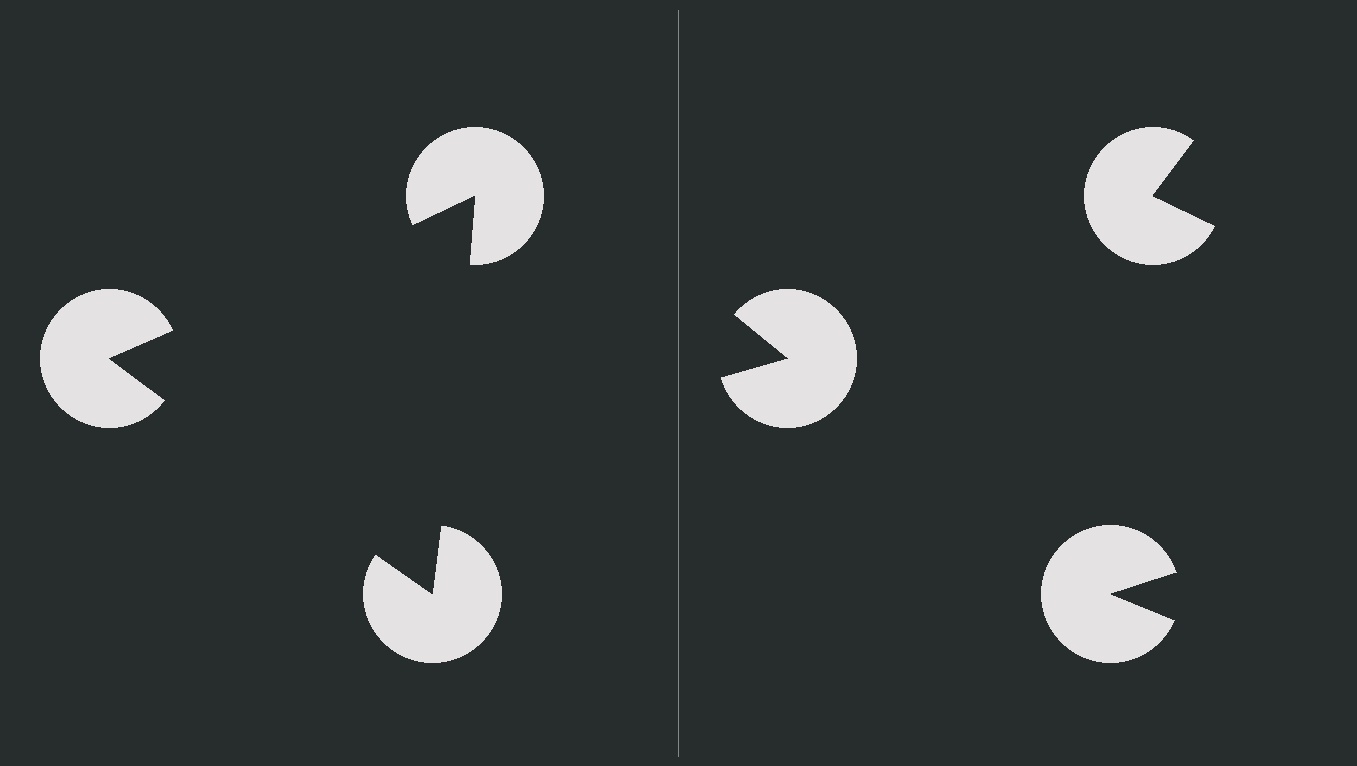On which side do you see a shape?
An illusory triangle appears on the left side. On the right side the wedge cuts are rotated, so no coherent shape forms.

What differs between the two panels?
The pac-man discs are positioned identically on both sides; only the wedge orientations differ. On the left they align to a triangle; on the right they are misaligned.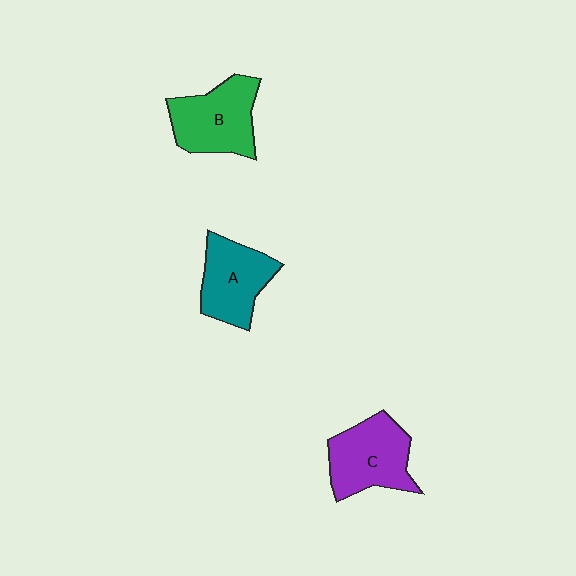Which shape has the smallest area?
Shape A (teal).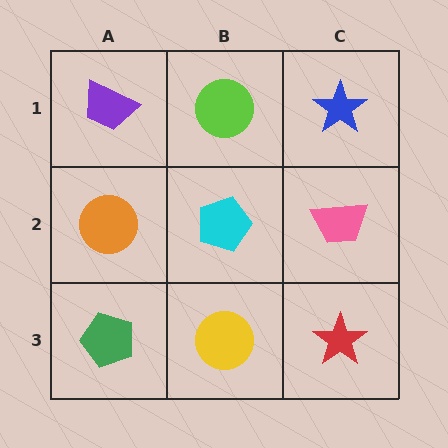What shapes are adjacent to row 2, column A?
A purple trapezoid (row 1, column A), a green pentagon (row 3, column A), a cyan pentagon (row 2, column B).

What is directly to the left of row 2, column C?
A cyan pentagon.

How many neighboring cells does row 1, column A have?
2.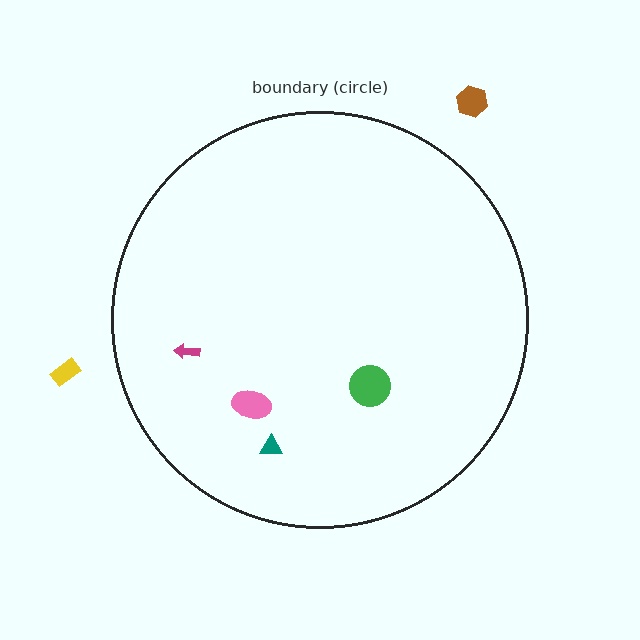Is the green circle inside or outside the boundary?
Inside.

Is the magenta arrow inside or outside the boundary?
Inside.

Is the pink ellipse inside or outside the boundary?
Inside.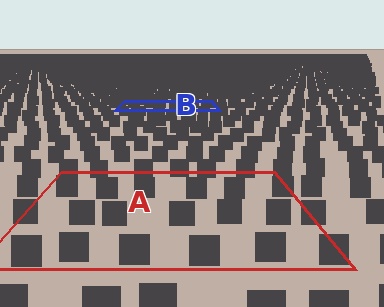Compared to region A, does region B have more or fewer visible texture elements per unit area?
Region B has more texture elements per unit area — they are packed more densely because it is farther away.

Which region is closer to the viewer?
Region A is closer. The texture elements there are larger and more spread out.